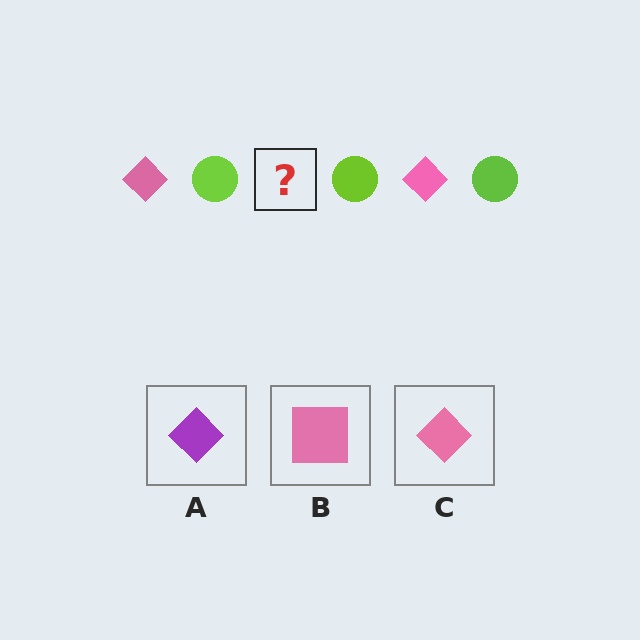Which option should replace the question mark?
Option C.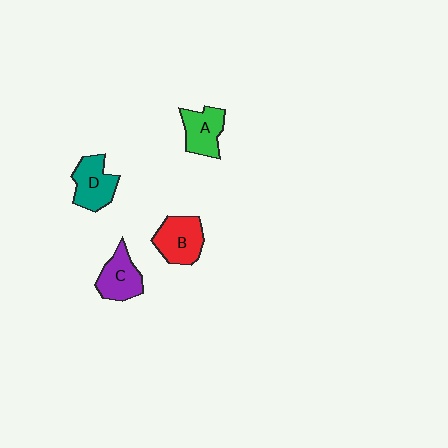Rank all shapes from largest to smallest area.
From largest to smallest: B (red), D (teal), C (purple), A (green).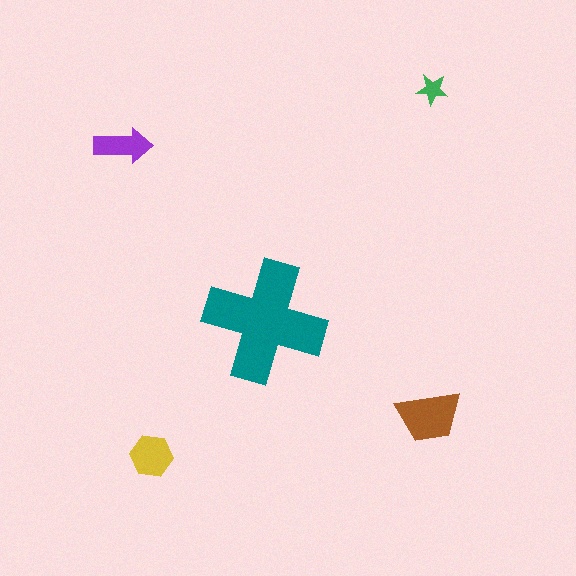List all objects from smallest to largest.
The green star, the purple arrow, the yellow hexagon, the brown trapezoid, the teal cross.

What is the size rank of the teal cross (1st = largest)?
1st.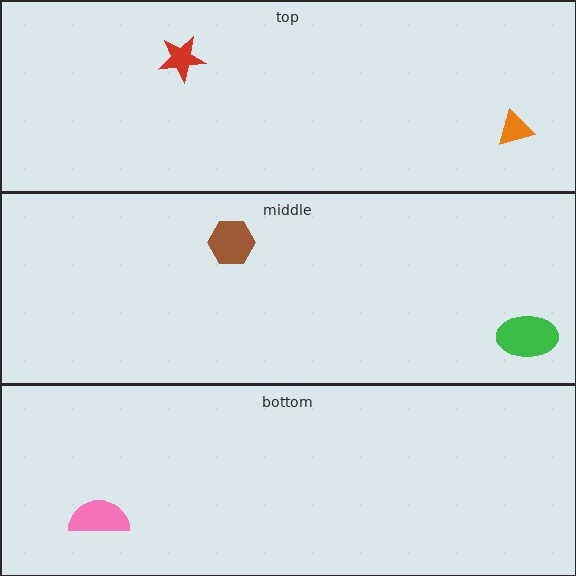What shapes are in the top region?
The red star, the orange triangle.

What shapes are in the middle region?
The green ellipse, the brown hexagon.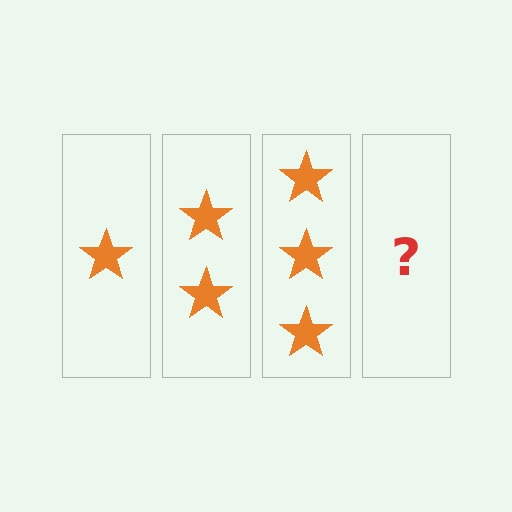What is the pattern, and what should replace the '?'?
The pattern is that each step adds one more star. The '?' should be 4 stars.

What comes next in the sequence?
The next element should be 4 stars.